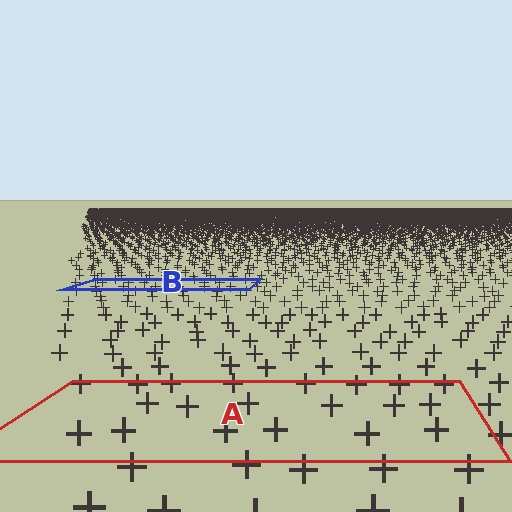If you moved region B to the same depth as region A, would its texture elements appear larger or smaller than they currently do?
They would appear larger. At a closer depth, the same texture elements are projected at a bigger on-screen size.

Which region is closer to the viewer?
Region A is closer. The texture elements there are larger and more spread out.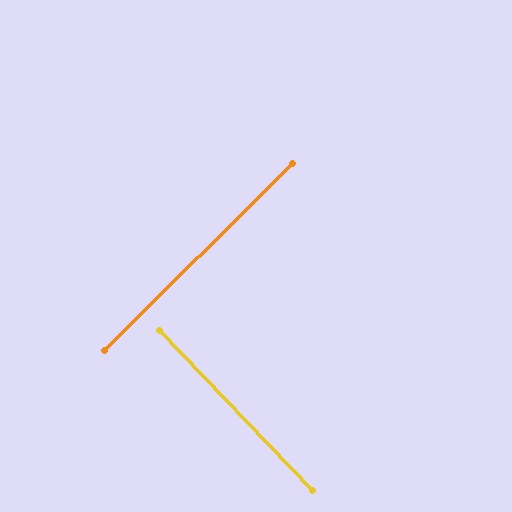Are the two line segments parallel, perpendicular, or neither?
Perpendicular — they meet at approximately 89°.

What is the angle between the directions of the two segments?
Approximately 89 degrees.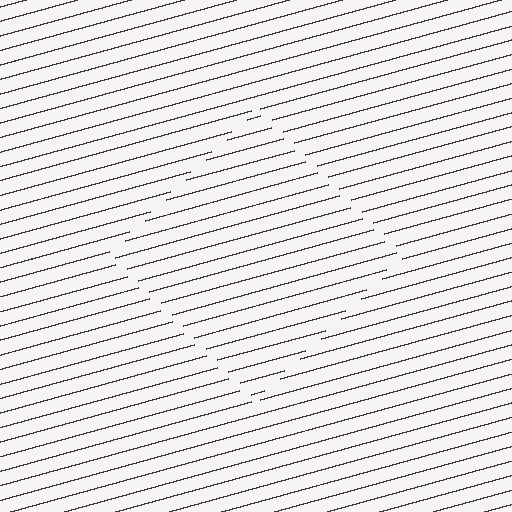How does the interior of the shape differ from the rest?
The interior of the shape contains the same grating, shifted by half a period — the contour is defined by the phase discontinuity where line-ends from the inner and outer gratings abut.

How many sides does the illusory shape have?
4 sides — the line-ends trace a square.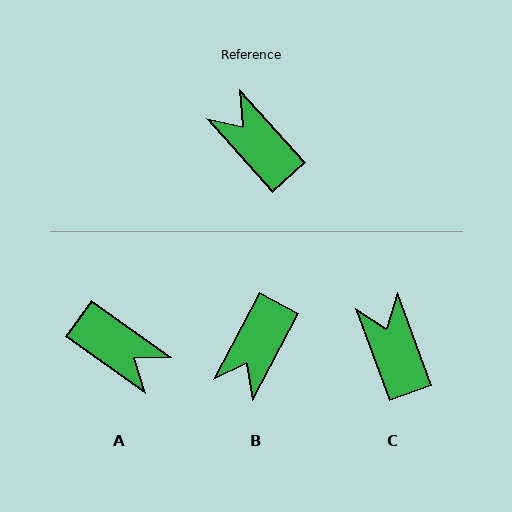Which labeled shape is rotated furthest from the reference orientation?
A, about 167 degrees away.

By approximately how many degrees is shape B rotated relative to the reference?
Approximately 110 degrees counter-clockwise.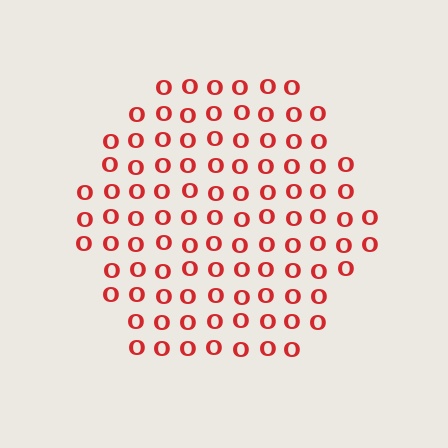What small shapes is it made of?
It is made of small letter O's.